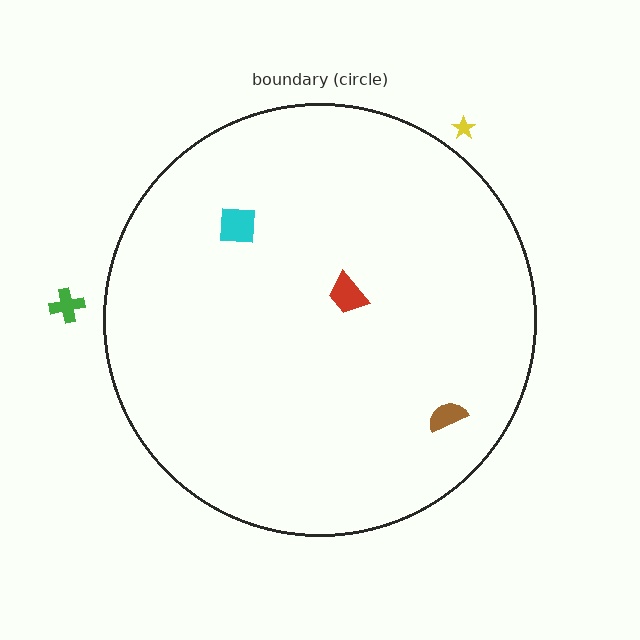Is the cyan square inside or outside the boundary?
Inside.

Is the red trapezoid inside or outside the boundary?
Inside.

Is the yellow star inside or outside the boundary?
Outside.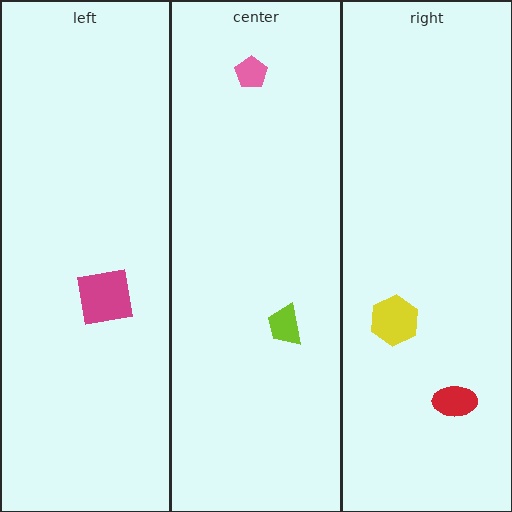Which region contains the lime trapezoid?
The center region.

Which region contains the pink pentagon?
The center region.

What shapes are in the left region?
The magenta square.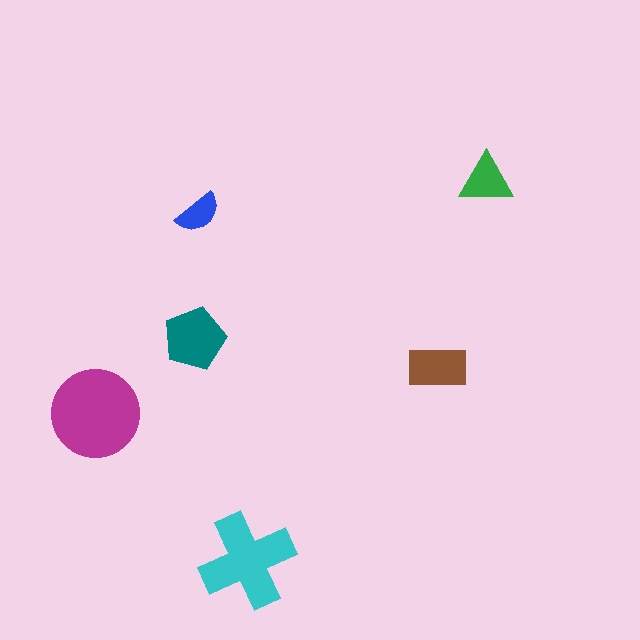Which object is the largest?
The magenta circle.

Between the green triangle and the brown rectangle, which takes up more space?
The brown rectangle.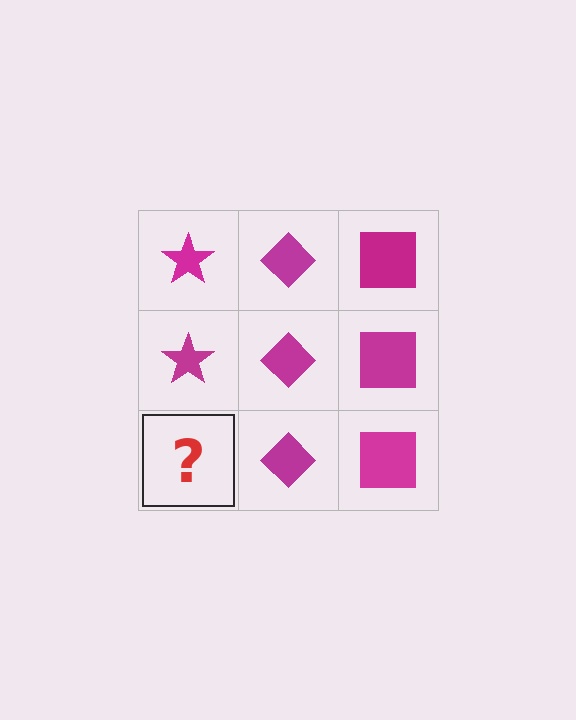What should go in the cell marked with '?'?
The missing cell should contain a magenta star.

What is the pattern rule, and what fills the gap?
The rule is that each column has a consistent shape. The gap should be filled with a magenta star.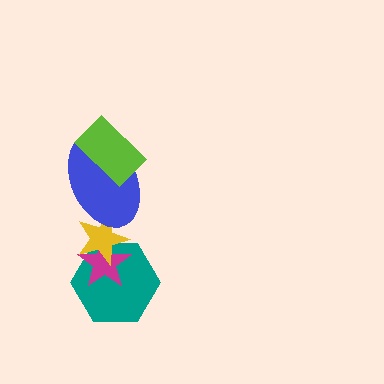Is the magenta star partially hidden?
Yes, it is partially covered by another shape.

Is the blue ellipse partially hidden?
Yes, it is partially covered by another shape.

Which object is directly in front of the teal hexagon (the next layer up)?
The magenta star is directly in front of the teal hexagon.